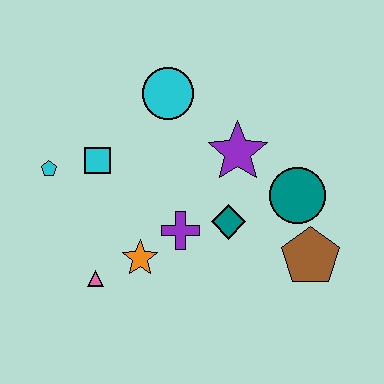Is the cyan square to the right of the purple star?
No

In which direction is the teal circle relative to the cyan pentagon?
The teal circle is to the right of the cyan pentagon.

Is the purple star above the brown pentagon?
Yes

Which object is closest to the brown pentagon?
The teal circle is closest to the brown pentagon.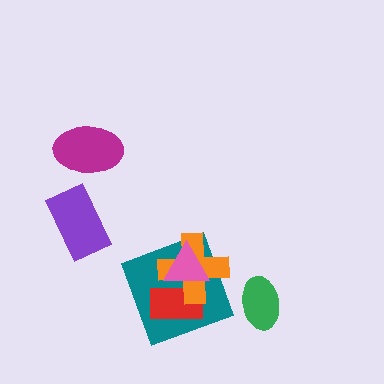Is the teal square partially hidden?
Yes, it is partially covered by another shape.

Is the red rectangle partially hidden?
Yes, it is partially covered by another shape.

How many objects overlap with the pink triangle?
3 objects overlap with the pink triangle.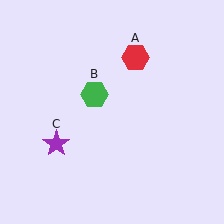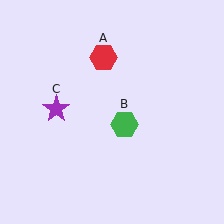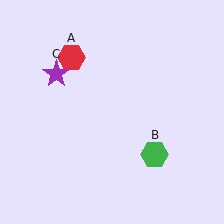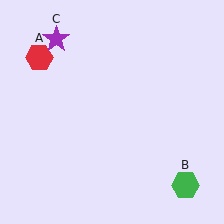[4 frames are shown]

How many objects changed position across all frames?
3 objects changed position: red hexagon (object A), green hexagon (object B), purple star (object C).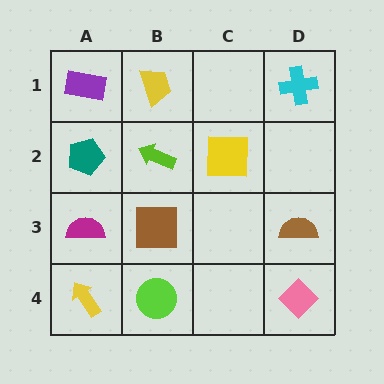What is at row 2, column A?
A teal pentagon.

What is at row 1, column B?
A yellow trapezoid.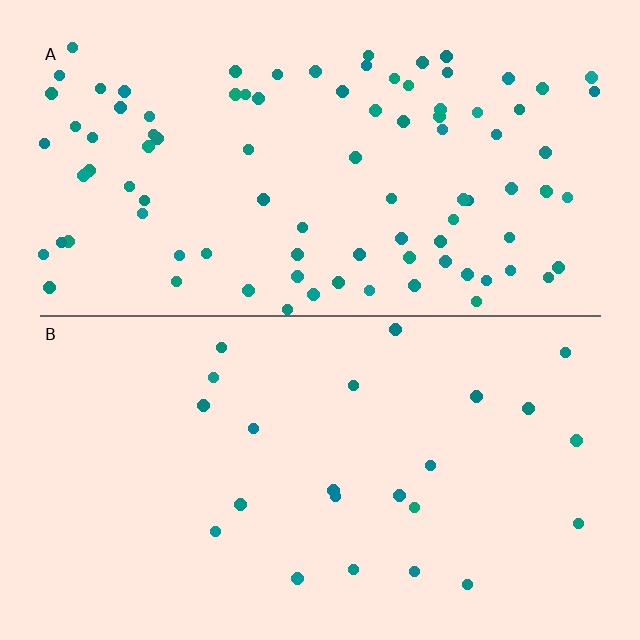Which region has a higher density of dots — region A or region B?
A (the top).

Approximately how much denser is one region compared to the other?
Approximately 4.0× — region A over region B.